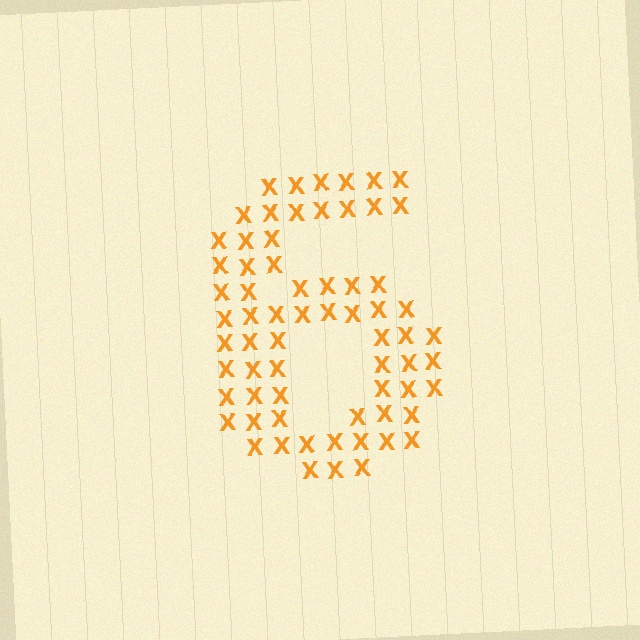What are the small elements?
The small elements are letter X's.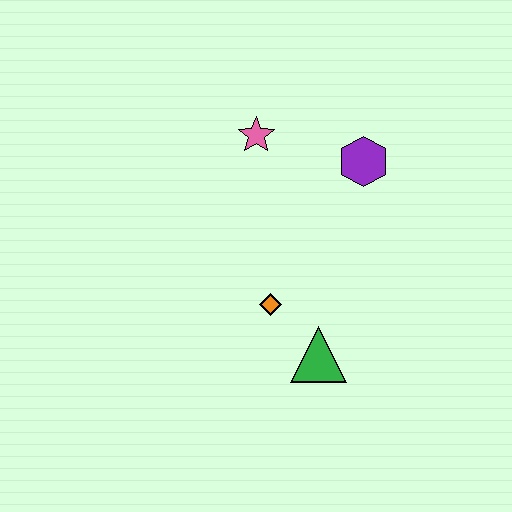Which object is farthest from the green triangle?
The pink star is farthest from the green triangle.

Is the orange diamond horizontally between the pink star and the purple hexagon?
Yes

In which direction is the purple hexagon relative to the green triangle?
The purple hexagon is above the green triangle.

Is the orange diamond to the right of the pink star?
Yes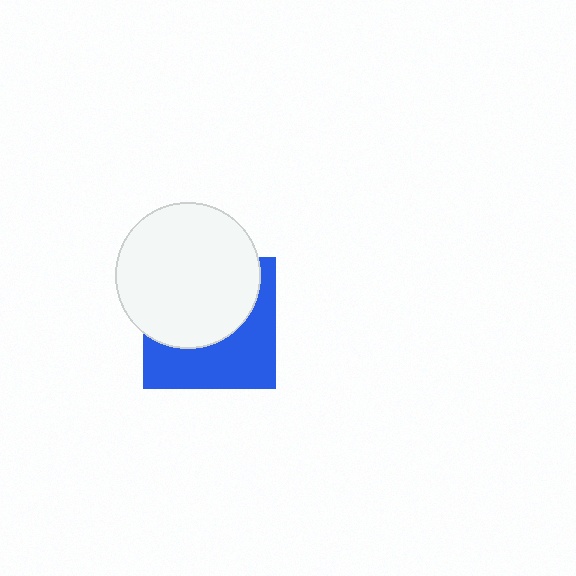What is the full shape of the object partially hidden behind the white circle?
The partially hidden object is a blue square.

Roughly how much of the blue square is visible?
About half of it is visible (roughly 46%).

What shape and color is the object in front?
The object in front is a white circle.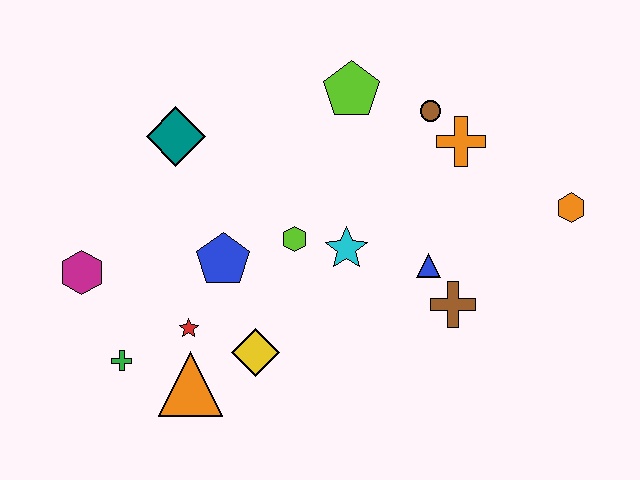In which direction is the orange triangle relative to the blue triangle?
The orange triangle is to the left of the blue triangle.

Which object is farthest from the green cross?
The orange hexagon is farthest from the green cross.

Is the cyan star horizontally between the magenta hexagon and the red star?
No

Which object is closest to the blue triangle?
The brown cross is closest to the blue triangle.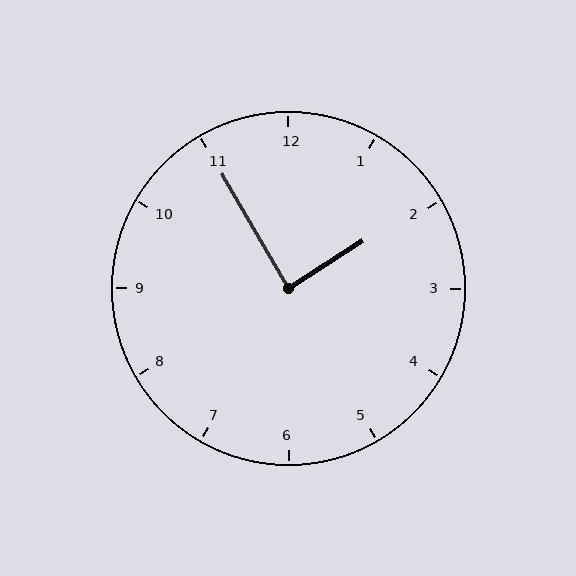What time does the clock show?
1:55.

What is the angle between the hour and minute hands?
Approximately 88 degrees.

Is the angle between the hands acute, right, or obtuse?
It is right.